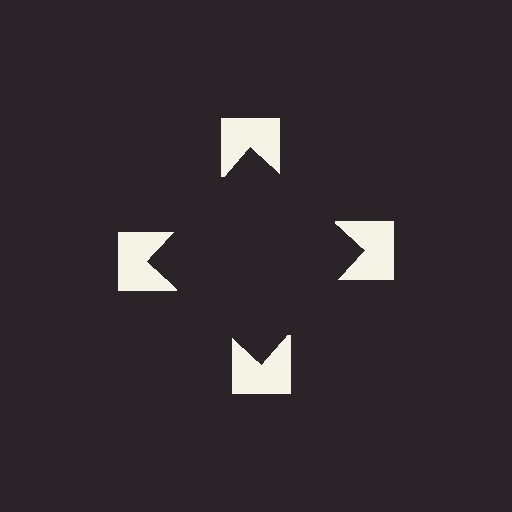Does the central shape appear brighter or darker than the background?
It typically appears slightly darker than the background, even though no actual brightness change is drawn.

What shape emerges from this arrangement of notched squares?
An illusory square — its edges are inferred from the aligned wedge cuts in the notched squares, not physically drawn.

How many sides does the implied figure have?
4 sides.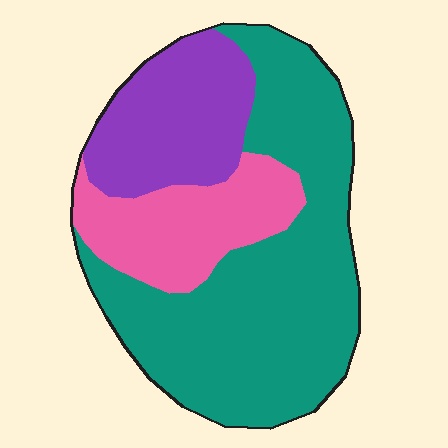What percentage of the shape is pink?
Pink takes up about one fifth (1/5) of the shape.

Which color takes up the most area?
Teal, at roughly 55%.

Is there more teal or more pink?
Teal.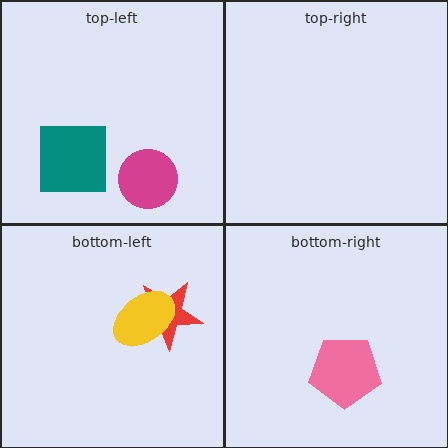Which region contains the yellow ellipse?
The bottom-left region.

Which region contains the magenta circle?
The top-left region.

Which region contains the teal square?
The top-left region.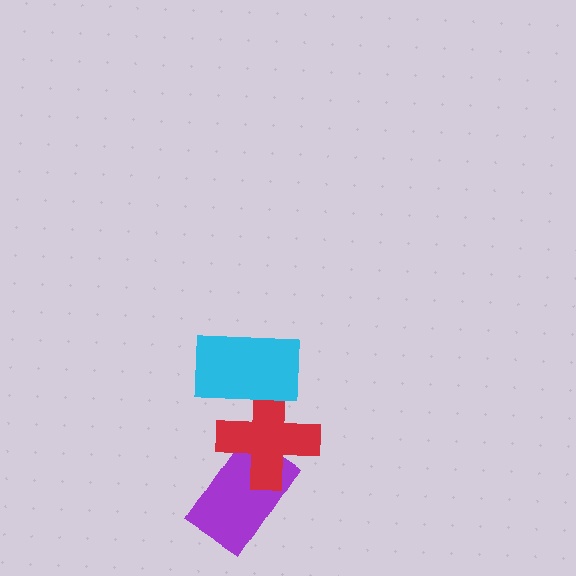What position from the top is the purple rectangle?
The purple rectangle is 3rd from the top.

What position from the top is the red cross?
The red cross is 2nd from the top.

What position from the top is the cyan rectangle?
The cyan rectangle is 1st from the top.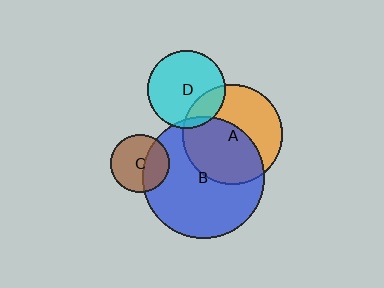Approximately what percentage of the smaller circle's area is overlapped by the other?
Approximately 50%.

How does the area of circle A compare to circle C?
Approximately 2.9 times.